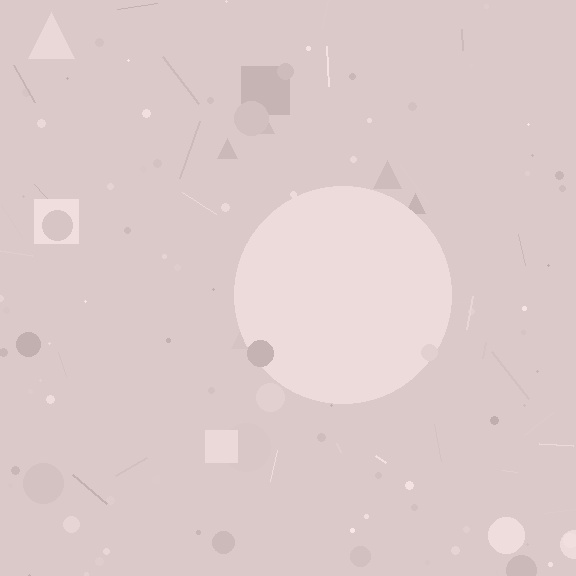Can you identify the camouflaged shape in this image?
The camouflaged shape is a circle.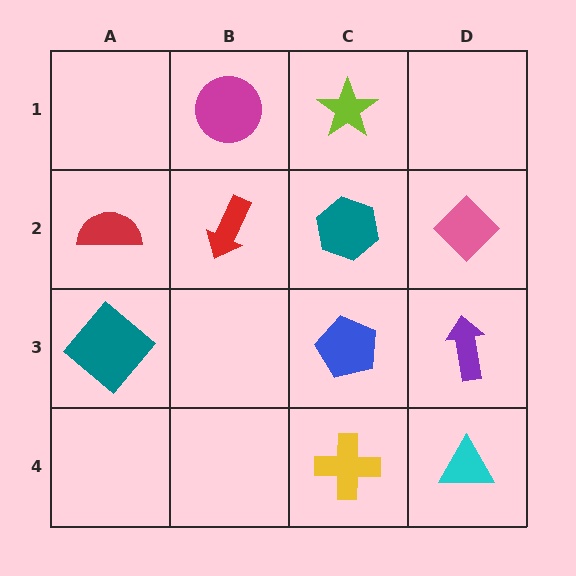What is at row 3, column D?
A purple arrow.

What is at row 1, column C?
A lime star.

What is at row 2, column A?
A red semicircle.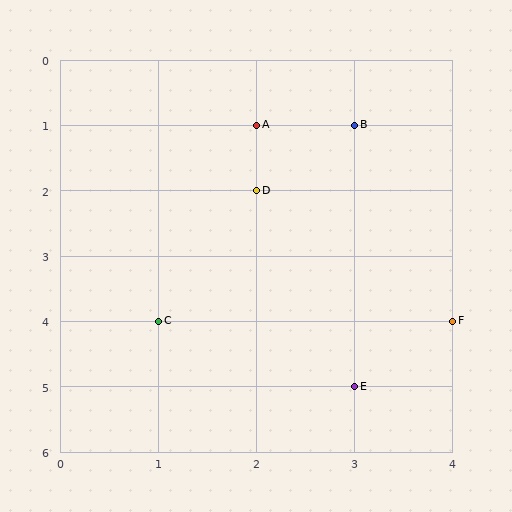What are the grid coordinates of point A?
Point A is at grid coordinates (2, 1).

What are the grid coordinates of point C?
Point C is at grid coordinates (1, 4).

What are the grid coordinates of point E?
Point E is at grid coordinates (3, 5).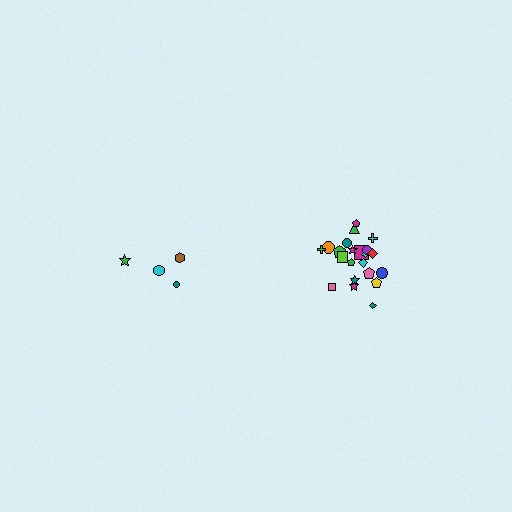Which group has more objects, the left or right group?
The right group.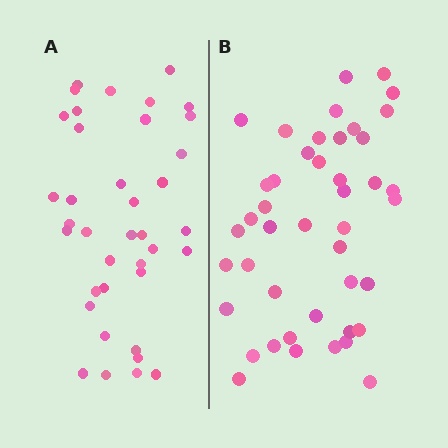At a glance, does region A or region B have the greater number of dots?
Region B (the right region) has more dots.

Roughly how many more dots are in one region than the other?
Region B has about 6 more dots than region A.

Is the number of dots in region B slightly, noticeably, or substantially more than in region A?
Region B has only slightly more — the two regions are fairly close. The ratio is roughly 1.2 to 1.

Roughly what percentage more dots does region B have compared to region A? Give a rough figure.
About 15% more.